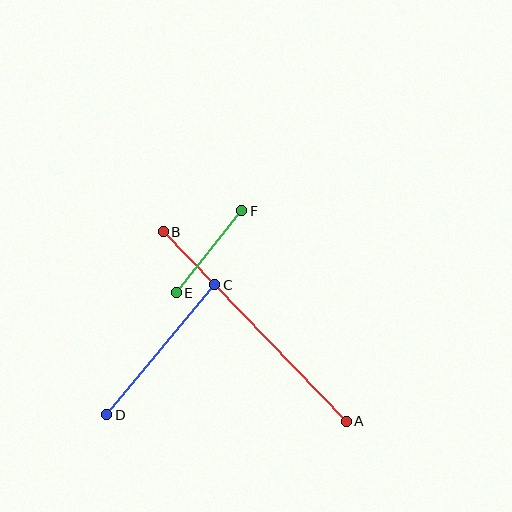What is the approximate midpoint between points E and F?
The midpoint is at approximately (209, 252) pixels.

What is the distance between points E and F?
The distance is approximately 105 pixels.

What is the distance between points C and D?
The distance is approximately 169 pixels.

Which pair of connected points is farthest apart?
Points A and B are farthest apart.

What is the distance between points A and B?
The distance is approximately 263 pixels.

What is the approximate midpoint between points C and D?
The midpoint is at approximately (161, 350) pixels.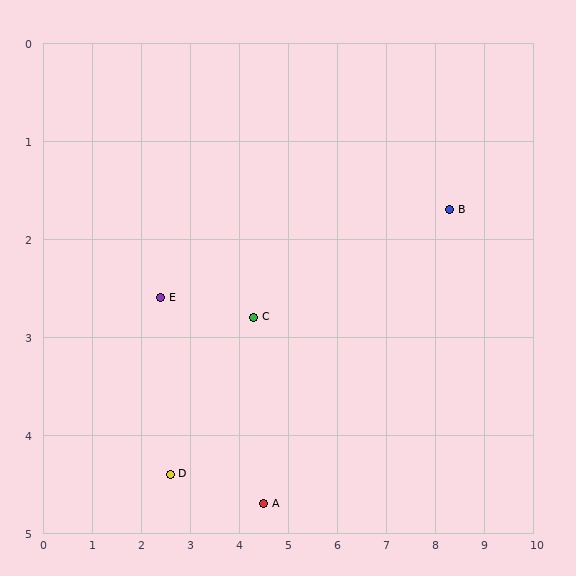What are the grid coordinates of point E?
Point E is at approximately (2.4, 2.6).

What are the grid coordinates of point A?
Point A is at approximately (4.5, 4.7).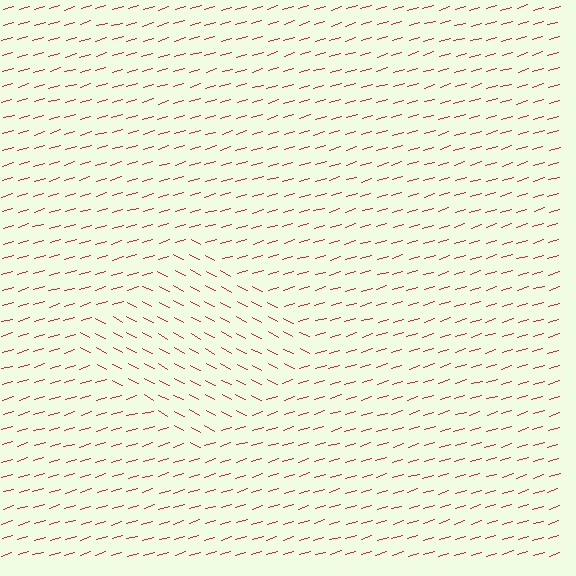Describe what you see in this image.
The image is filled with small red line segments. A diamond region in the image has lines oriented differently from the surrounding lines, creating a visible texture boundary.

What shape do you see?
I see a diamond.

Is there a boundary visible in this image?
Yes, there is a texture boundary formed by a change in line orientation.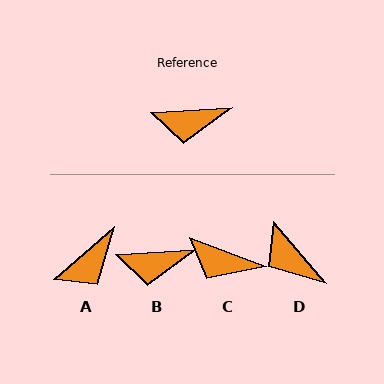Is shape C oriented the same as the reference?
No, it is off by about 25 degrees.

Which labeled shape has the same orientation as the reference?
B.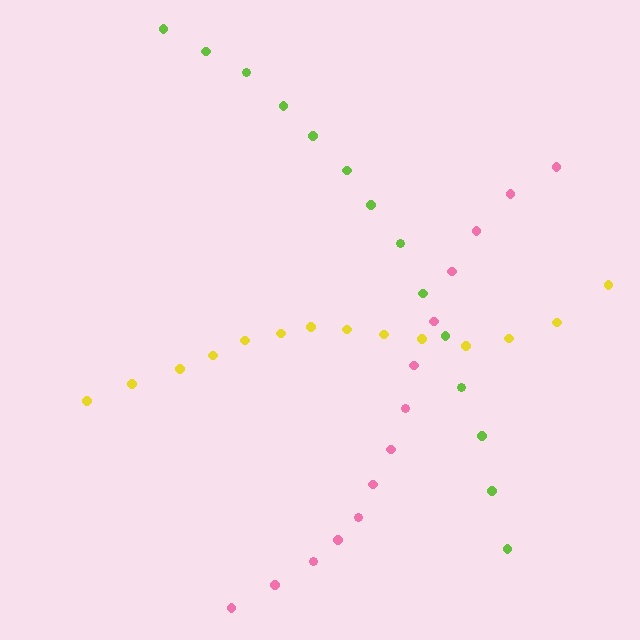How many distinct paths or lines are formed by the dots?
There are 3 distinct paths.